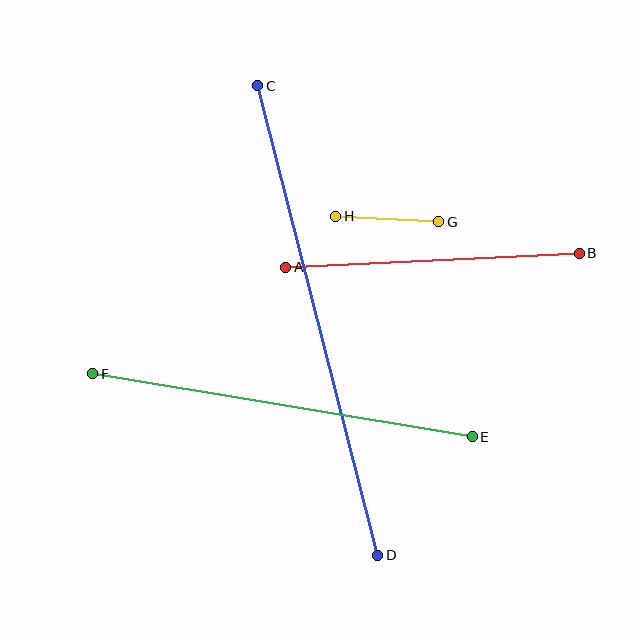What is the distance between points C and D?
The distance is approximately 485 pixels.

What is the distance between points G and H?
The distance is approximately 103 pixels.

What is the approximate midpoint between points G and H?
The midpoint is at approximately (387, 219) pixels.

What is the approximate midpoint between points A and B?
The midpoint is at approximately (433, 260) pixels.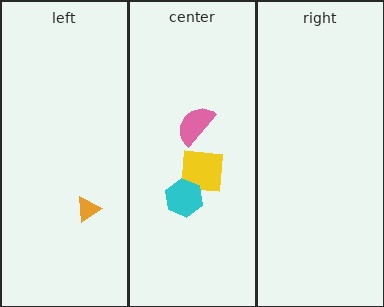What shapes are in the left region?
The orange triangle.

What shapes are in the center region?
The pink semicircle, the yellow square, the cyan hexagon.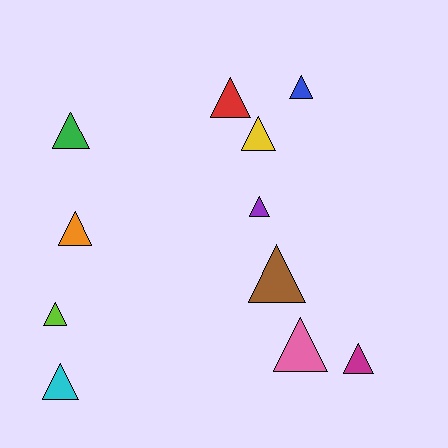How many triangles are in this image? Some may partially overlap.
There are 11 triangles.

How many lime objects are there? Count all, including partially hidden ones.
There is 1 lime object.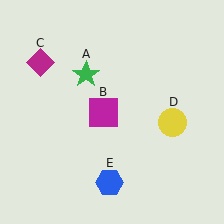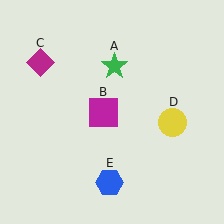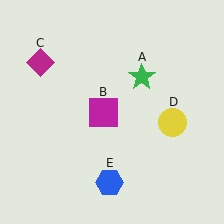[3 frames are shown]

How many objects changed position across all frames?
1 object changed position: green star (object A).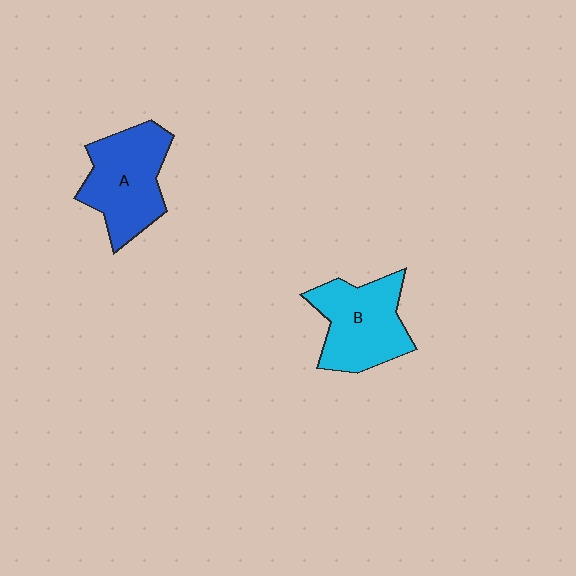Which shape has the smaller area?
Shape B (cyan).